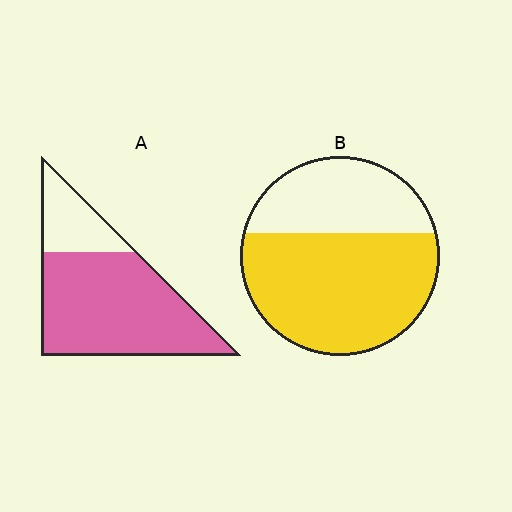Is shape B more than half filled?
Yes.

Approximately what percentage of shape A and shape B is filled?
A is approximately 75% and B is approximately 65%.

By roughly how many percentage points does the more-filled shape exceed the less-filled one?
By roughly 10 percentage points (A over B).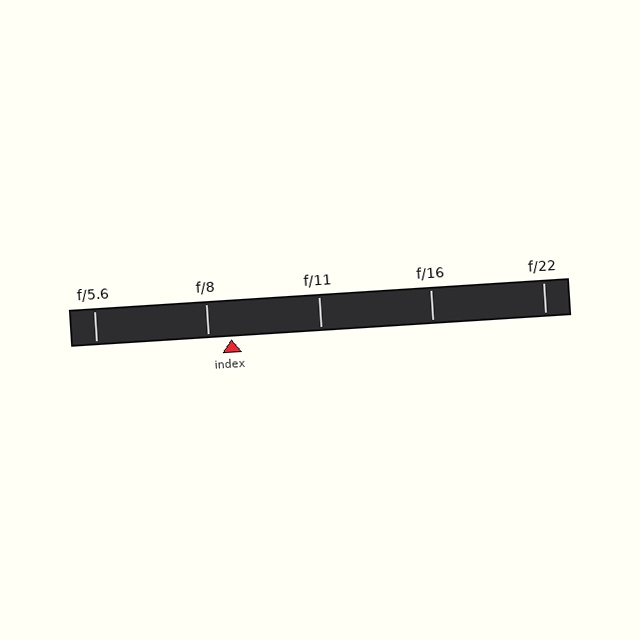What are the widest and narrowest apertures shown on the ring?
The widest aperture shown is f/5.6 and the narrowest is f/22.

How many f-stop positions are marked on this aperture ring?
There are 5 f-stop positions marked.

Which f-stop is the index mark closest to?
The index mark is closest to f/8.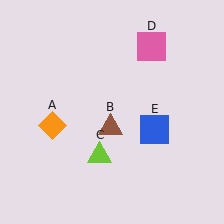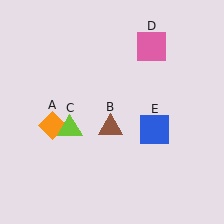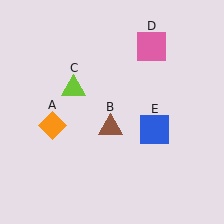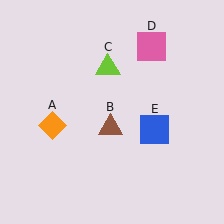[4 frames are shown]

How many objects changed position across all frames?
1 object changed position: lime triangle (object C).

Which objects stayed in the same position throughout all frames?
Orange diamond (object A) and brown triangle (object B) and pink square (object D) and blue square (object E) remained stationary.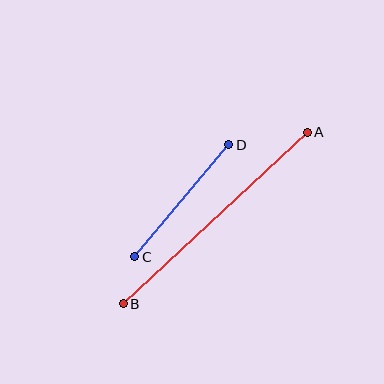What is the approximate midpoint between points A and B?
The midpoint is at approximately (215, 218) pixels.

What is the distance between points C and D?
The distance is approximately 146 pixels.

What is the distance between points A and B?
The distance is approximately 251 pixels.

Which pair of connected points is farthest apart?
Points A and B are farthest apart.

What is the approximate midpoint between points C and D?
The midpoint is at approximately (182, 201) pixels.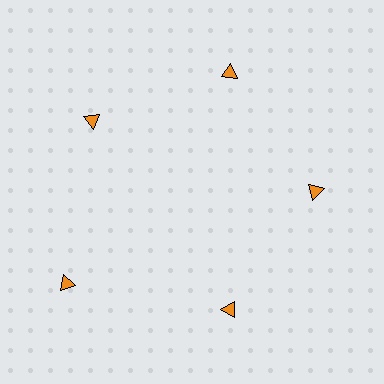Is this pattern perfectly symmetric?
No. The 5 orange triangles are arranged in a ring, but one element near the 8 o'clock position is pushed outward from the center, breaking the 5-fold rotational symmetry.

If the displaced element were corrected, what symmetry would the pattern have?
It would have 5-fold rotational symmetry — the pattern would map onto itself every 72 degrees.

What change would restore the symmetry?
The symmetry would be restored by moving it inward, back onto the ring so that all 5 triangles sit at equal angles and equal distance from the center.